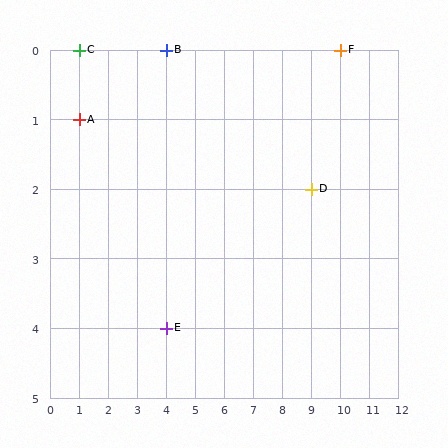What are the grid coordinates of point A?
Point A is at grid coordinates (1, 1).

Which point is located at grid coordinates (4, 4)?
Point E is at (4, 4).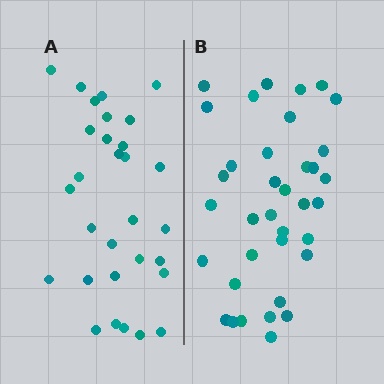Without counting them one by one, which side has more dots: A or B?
Region B (the right region) has more dots.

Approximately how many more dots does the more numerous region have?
Region B has about 6 more dots than region A.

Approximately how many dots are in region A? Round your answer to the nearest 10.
About 30 dots.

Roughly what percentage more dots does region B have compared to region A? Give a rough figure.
About 20% more.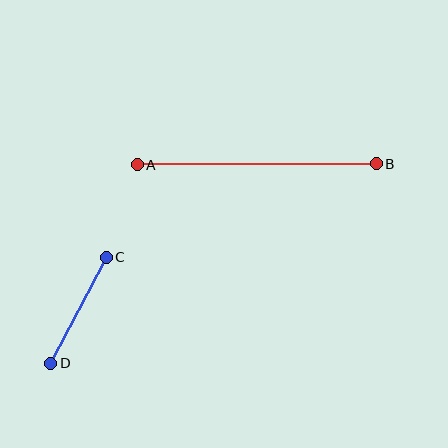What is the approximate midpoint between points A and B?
The midpoint is at approximately (257, 164) pixels.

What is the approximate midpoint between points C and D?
The midpoint is at approximately (79, 310) pixels.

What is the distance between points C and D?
The distance is approximately 119 pixels.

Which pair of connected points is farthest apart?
Points A and B are farthest apart.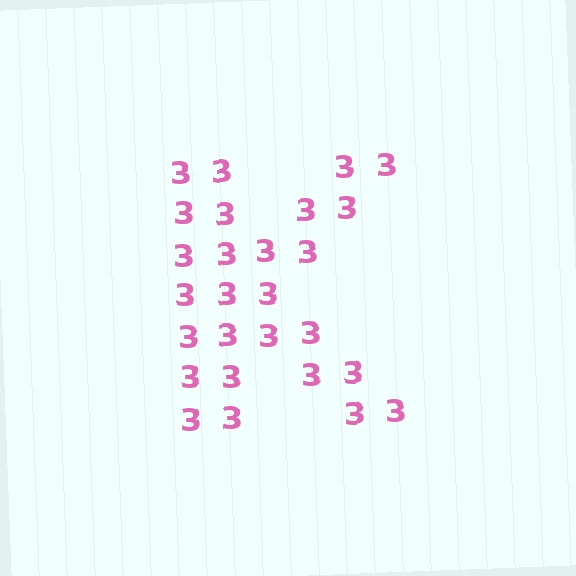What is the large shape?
The large shape is the letter K.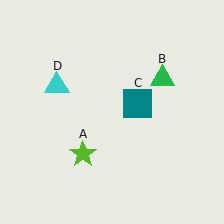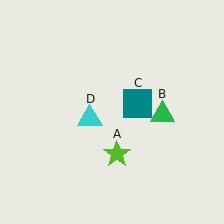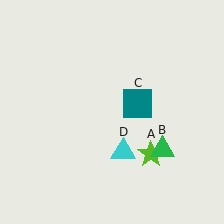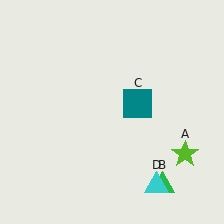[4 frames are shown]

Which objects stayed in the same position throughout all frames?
Teal square (object C) remained stationary.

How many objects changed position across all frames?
3 objects changed position: lime star (object A), green triangle (object B), cyan triangle (object D).